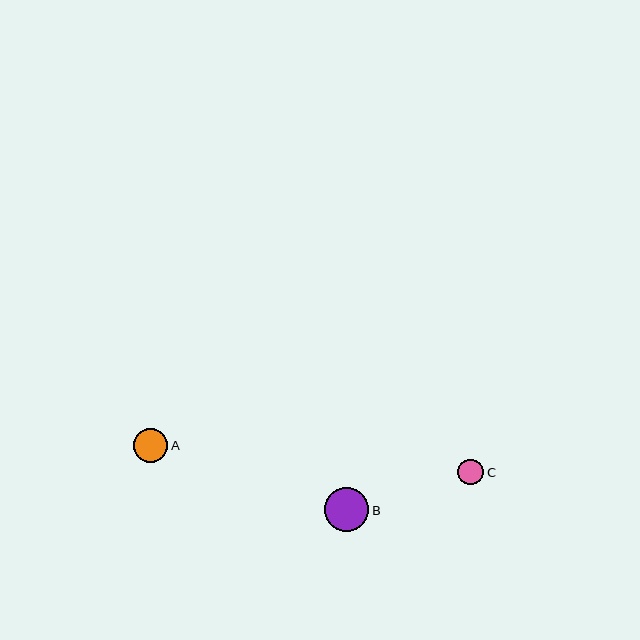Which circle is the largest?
Circle B is the largest with a size of approximately 44 pixels.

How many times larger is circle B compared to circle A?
Circle B is approximately 1.3 times the size of circle A.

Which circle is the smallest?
Circle C is the smallest with a size of approximately 26 pixels.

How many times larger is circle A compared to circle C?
Circle A is approximately 1.3 times the size of circle C.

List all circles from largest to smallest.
From largest to smallest: B, A, C.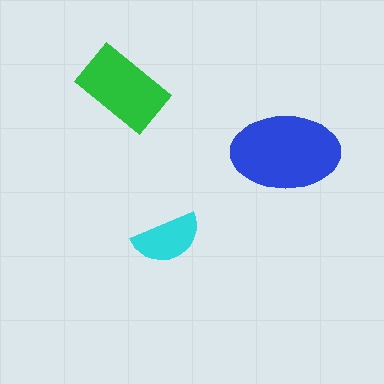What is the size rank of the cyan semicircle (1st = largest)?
3rd.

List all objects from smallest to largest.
The cyan semicircle, the green rectangle, the blue ellipse.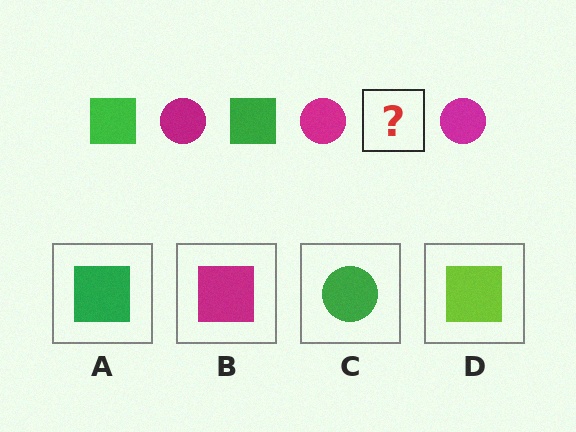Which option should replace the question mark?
Option A.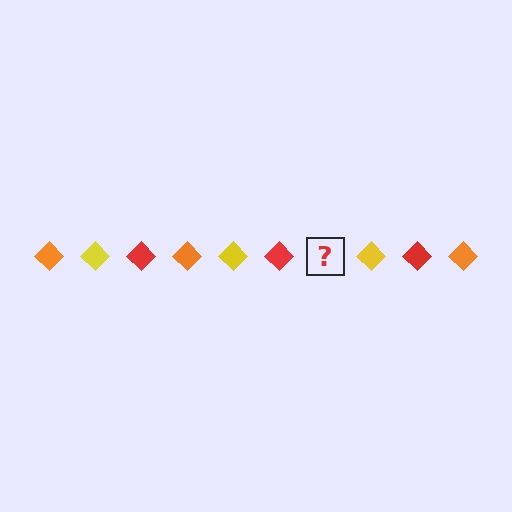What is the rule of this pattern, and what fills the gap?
The rule is that the pattern cycles through orange, yellow, red diamonds. The gap should be filled with an orange diamond.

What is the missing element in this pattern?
The missing element is an orange diamond.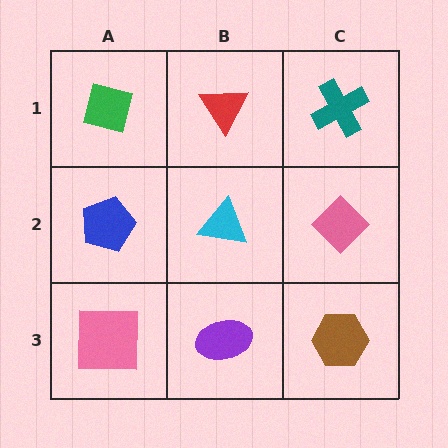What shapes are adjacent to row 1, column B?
A cyan triangle (row 2, column B), a green square (row 1, column A), a teal cross (row 1, column C).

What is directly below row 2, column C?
A brown hexagon.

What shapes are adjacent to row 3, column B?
A cyan triangle (row 2, column B), a pink square (row 3, column A), a brown hexagon (row 3, column C).